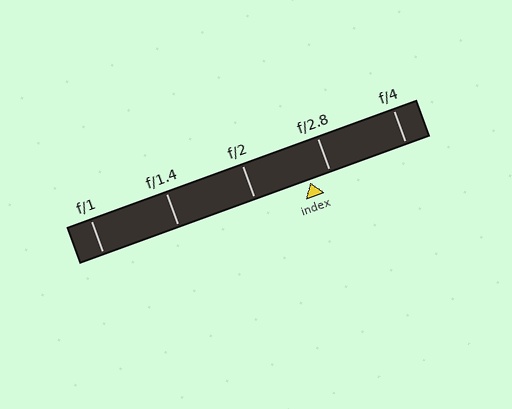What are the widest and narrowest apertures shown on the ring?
The widest aperture shown is f/1 and the narrowest is f/4.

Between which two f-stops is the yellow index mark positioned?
The index mark is between f/2 and f/2.8.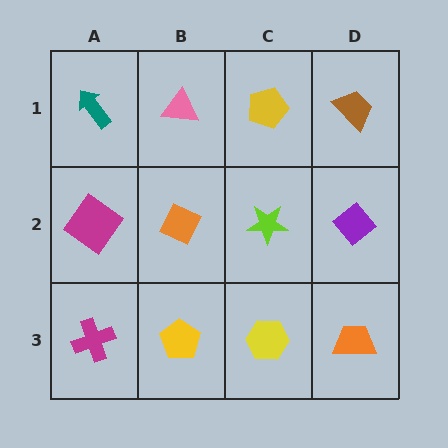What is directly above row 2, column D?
A brown trapezoid.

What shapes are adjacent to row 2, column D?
A brown trapezoid (row 1, column D), an orange trapezoid (row 3, column D), a lime star (row 2, column C).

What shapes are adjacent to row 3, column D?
A purple diamond (row 2, column D), a yellow hexagon (row 3, column C).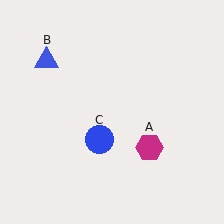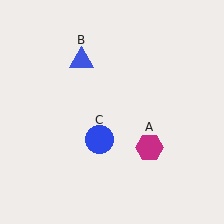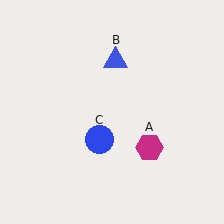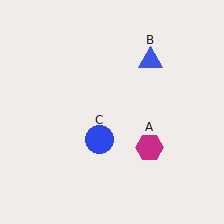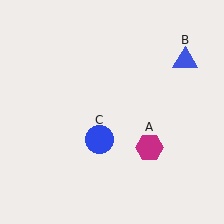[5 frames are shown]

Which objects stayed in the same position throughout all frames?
Magenta hexagon (object A) and blue circle (object C) remained stationary.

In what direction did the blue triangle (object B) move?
The blue triangle (object B) moved right.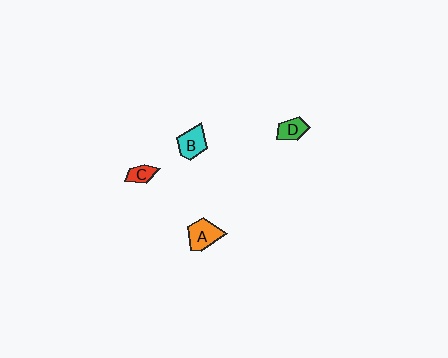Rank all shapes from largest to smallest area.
From largest to smallest: A (orange), B (cyan), D (green), C (red).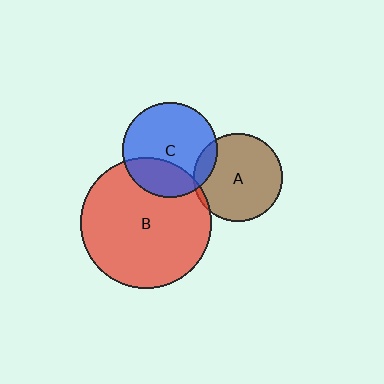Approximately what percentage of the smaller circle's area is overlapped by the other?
Approximately 10%.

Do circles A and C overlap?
Yes.